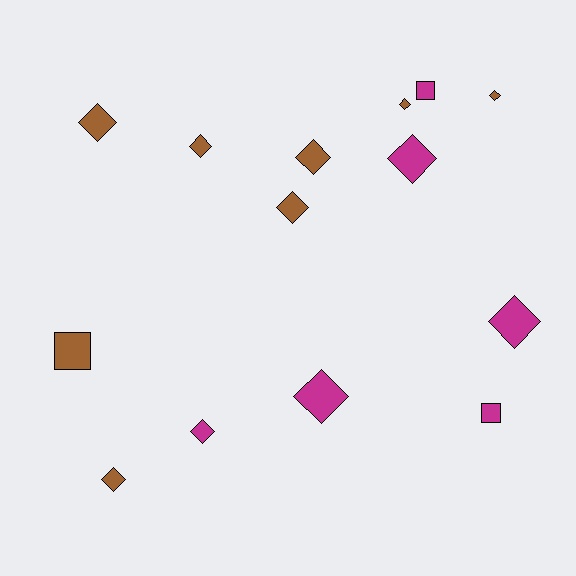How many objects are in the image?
There are 14 objects.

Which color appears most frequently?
Brown, with 8 objects.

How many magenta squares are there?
There are 2 magenta squares.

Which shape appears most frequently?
Diamond, with 11 objects.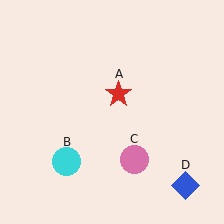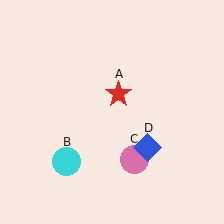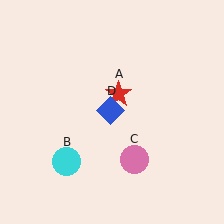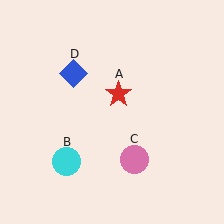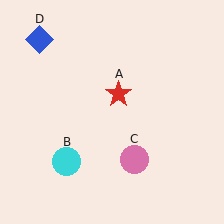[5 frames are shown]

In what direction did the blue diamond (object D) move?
The blue diamond (object D) moved up and to the left.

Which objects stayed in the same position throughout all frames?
Red star (object A) and cyan circle (object B) and pink circle (object C) remained stationary.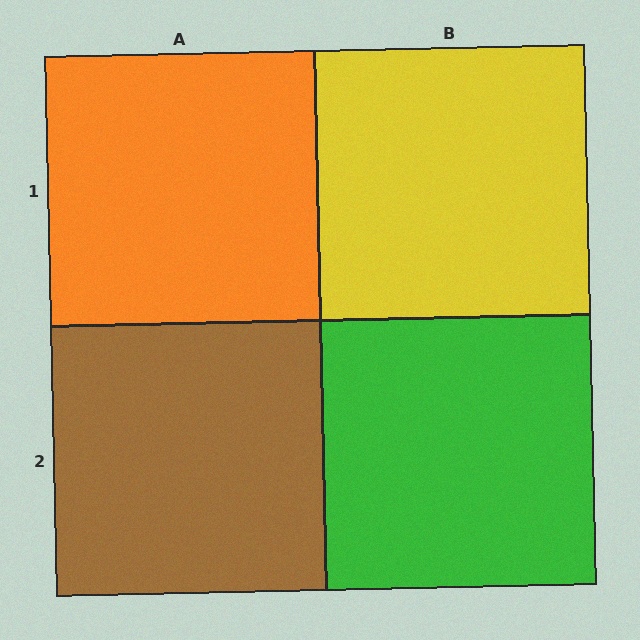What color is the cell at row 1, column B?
Yellow.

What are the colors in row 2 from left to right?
Brown, green.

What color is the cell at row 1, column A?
Orange.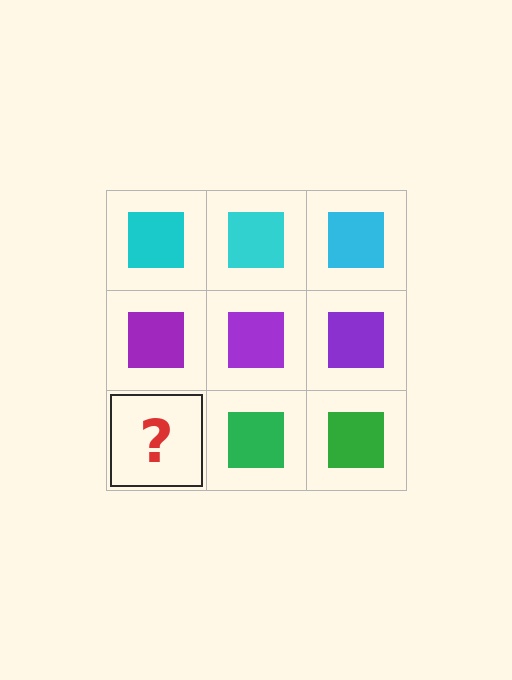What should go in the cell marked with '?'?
The missing cell should contain a green square.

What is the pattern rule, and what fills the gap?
The rule is that each row has a consistent color. The gap should be filled with a green square.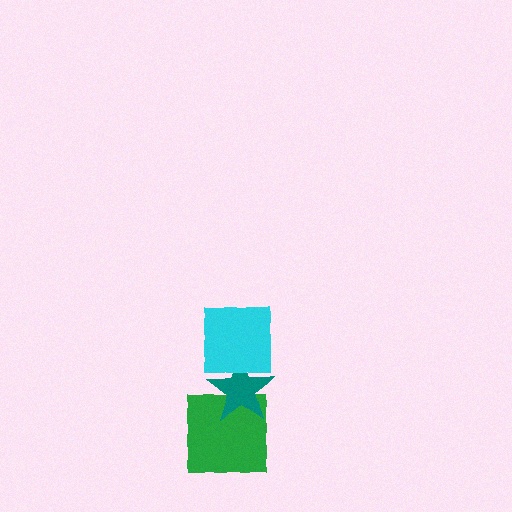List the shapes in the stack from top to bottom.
From top to bottom: the cyan square, the teal star, the green square.